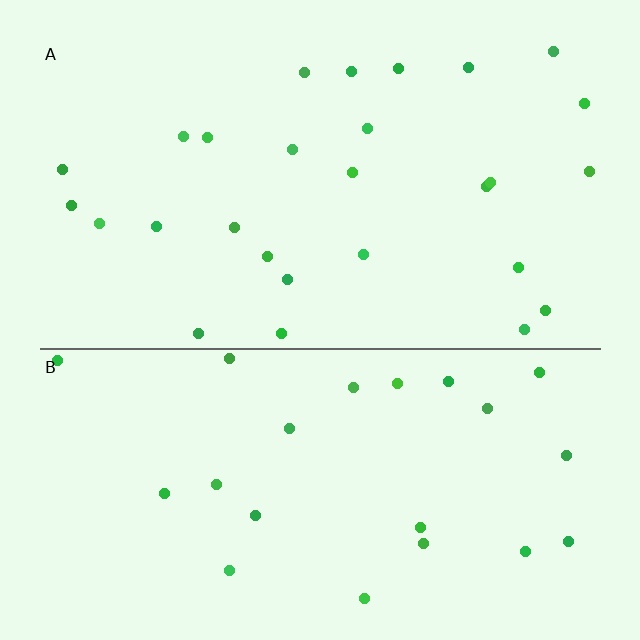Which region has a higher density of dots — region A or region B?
A (the top).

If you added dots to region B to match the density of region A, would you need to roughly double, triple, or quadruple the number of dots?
Approximately double.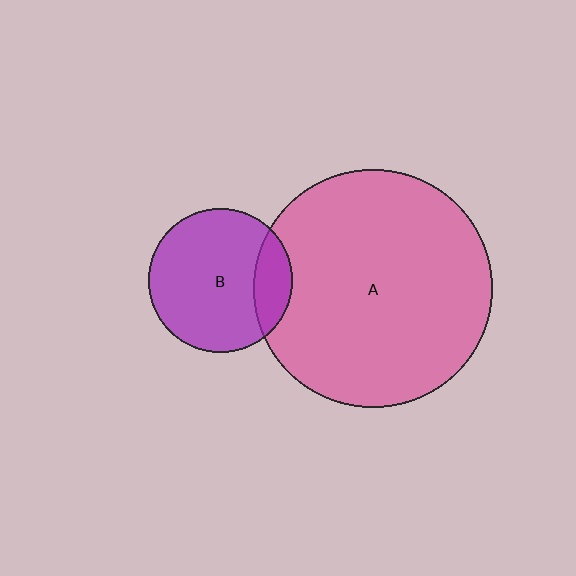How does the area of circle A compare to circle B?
Approximately 2.8 times.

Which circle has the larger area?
Circle A (pink).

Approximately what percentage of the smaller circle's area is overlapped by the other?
Approximately 20%.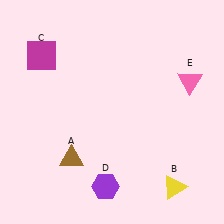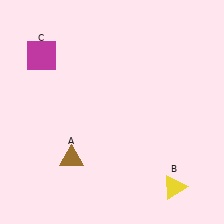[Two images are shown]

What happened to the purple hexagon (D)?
The purple hexagon (D) was removed in Image 2. It was in the bottom-left area of Image 1.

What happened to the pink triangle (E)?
The pink triangle (E) was removed in Image 2. It was in the top-right area of Image 1.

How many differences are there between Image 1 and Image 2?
There are 2 differences between the two images.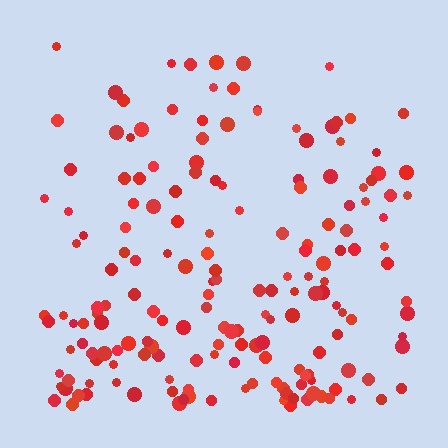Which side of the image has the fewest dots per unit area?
The top.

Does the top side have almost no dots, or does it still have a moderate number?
Still a moderate number, just noticeably fewer than the bottom.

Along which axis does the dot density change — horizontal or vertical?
Vertical.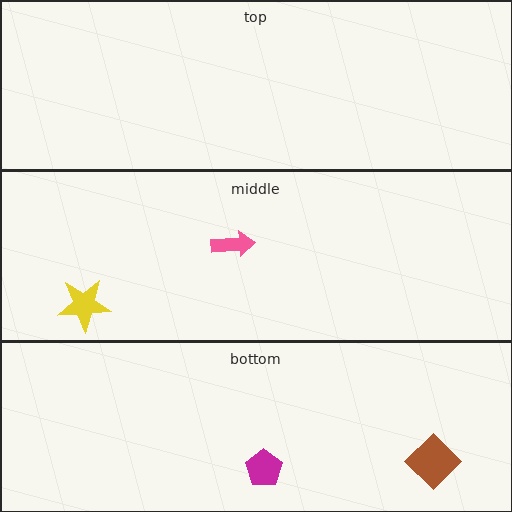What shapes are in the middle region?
The pink arrow, the yellow star.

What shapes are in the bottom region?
The magenta pentagon, the brown diamond.